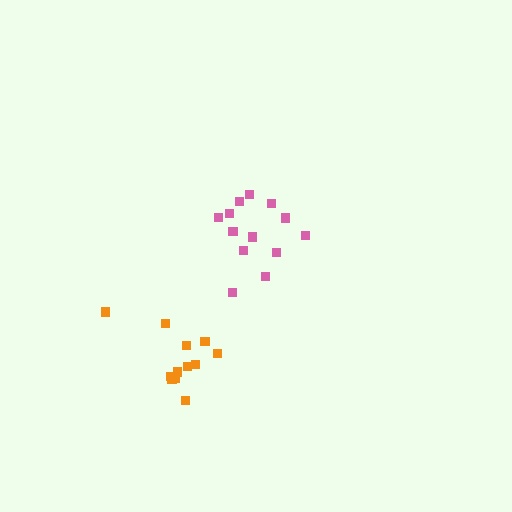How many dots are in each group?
Group 1: 12 dots, Group 2: 13 dots (25 total).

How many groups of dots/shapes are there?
There are 2 groups.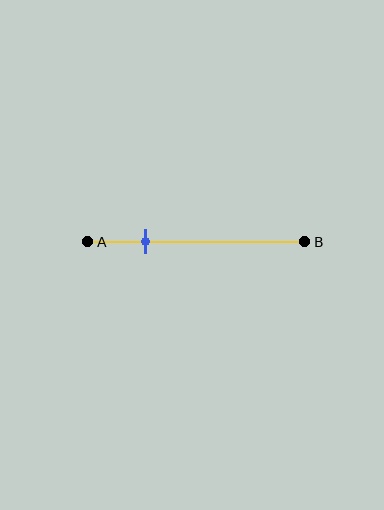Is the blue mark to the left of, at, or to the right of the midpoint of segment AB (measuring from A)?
The blue mark is to the left of the midpoint of segment AB.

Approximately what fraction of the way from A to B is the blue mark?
The blue mark is approximately 25% of the way from A to B.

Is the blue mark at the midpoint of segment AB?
No, the mark is at about 25% from A, not at the 50% midpoint.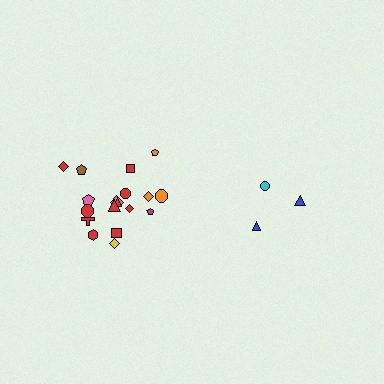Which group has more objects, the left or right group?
The left group.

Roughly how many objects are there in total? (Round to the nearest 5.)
Roughly 20 objects in total.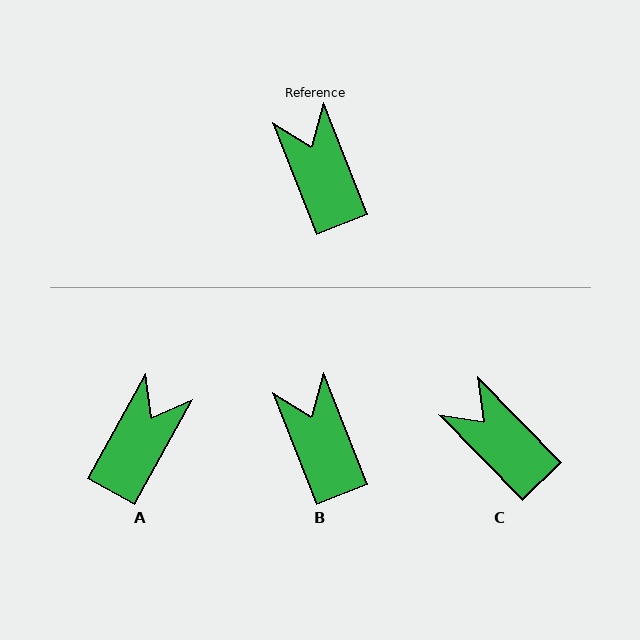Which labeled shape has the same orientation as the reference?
B.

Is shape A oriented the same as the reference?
No, it is off by about 50 degrees.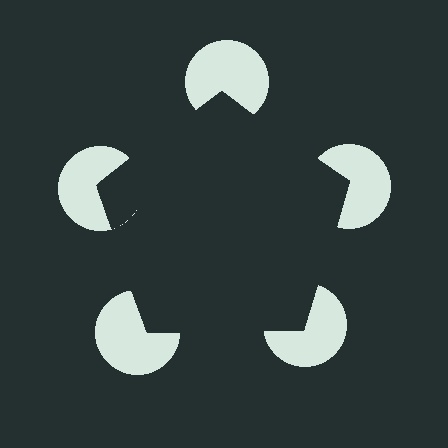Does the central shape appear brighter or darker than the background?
It typically appears slightly darker than the background, even though no actual brightness change is drawn.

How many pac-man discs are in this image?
There are 5 — one at each vertex of the illusory pentagon.